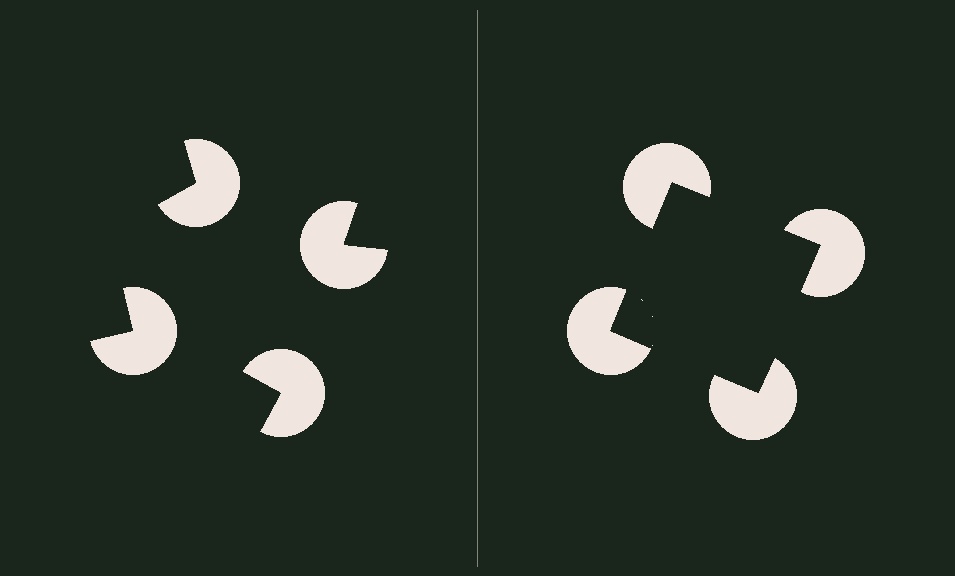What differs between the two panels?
The pac-man discs are positioned identically on both sides; only the wedge orientations differ. On the right they align to a square; on the left they are misaligned.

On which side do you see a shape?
An illusory square appears on the right side. On the left side the wedge cuts are rotated, so no coherent shape forms.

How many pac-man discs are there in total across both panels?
8 — 4 on each side.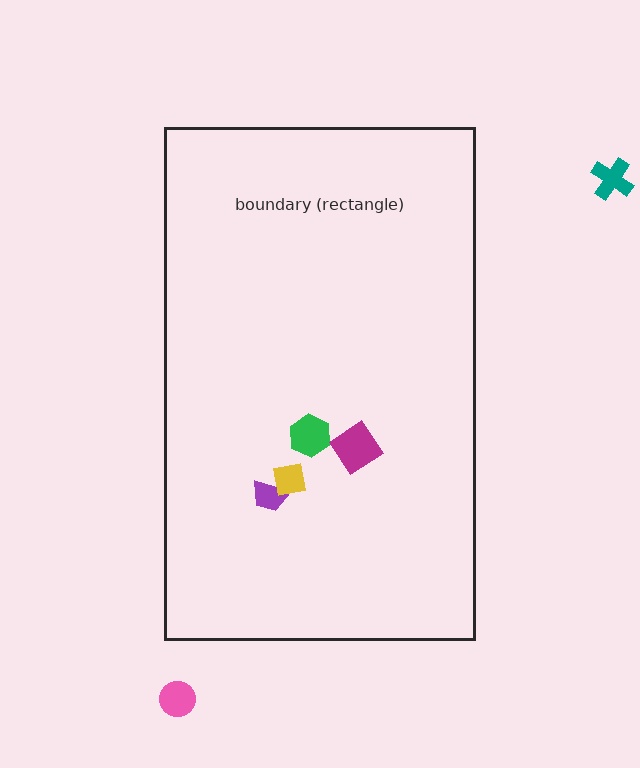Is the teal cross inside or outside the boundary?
Outside.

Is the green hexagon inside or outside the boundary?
Inside.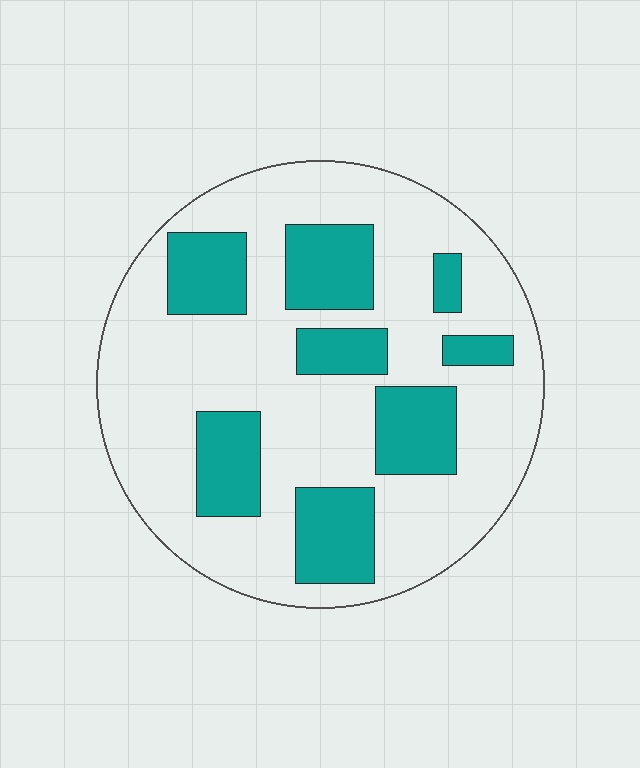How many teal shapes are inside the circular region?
8.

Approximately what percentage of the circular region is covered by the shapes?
Approximately 30%.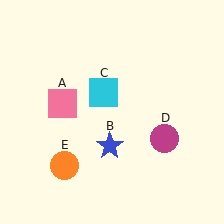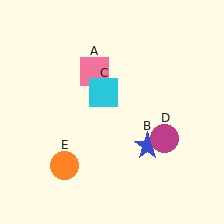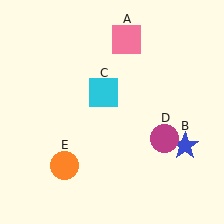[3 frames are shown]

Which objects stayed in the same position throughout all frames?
Cyan square (object C) and magenta circle (object D) and orange circle (object E) remained stationary.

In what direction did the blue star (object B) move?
The blue star (object B) moved right.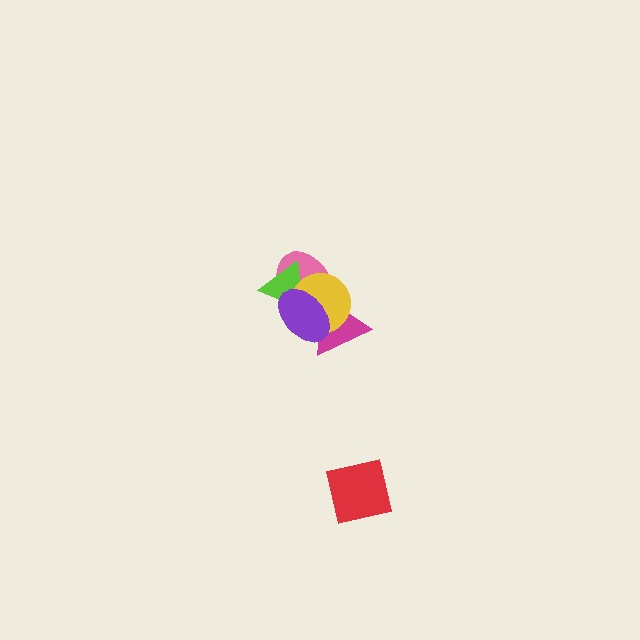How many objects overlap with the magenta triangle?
3 objects overlap with the magenta triangle.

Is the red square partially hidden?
No, no other shape covers it.